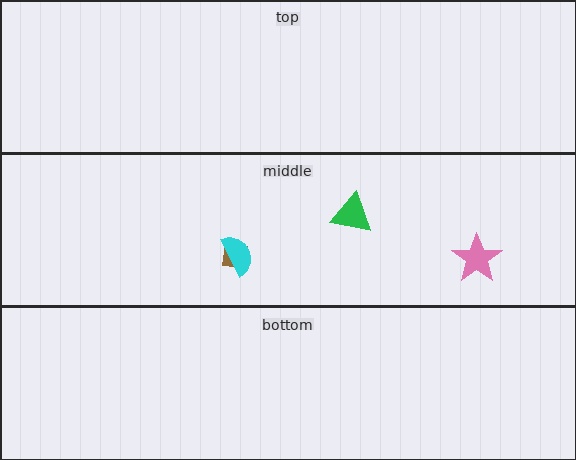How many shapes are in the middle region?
4.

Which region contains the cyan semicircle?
The middle region.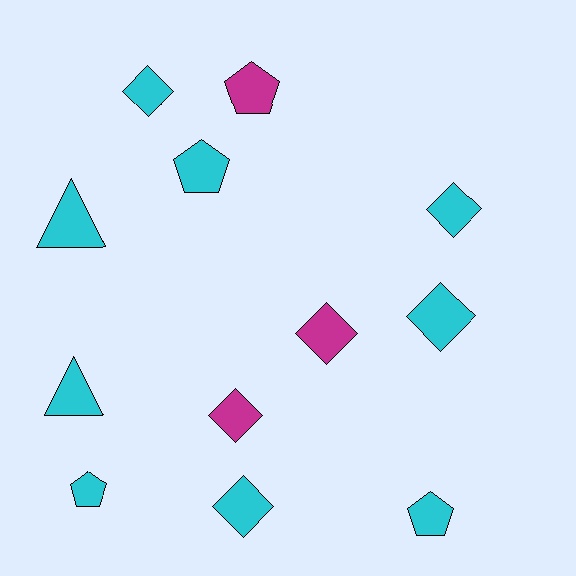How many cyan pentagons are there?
There are 3 cyan pentagons.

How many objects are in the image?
There are 12 objects.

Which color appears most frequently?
Cyan, with 9 objects.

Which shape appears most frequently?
Diamond, with 6 objects.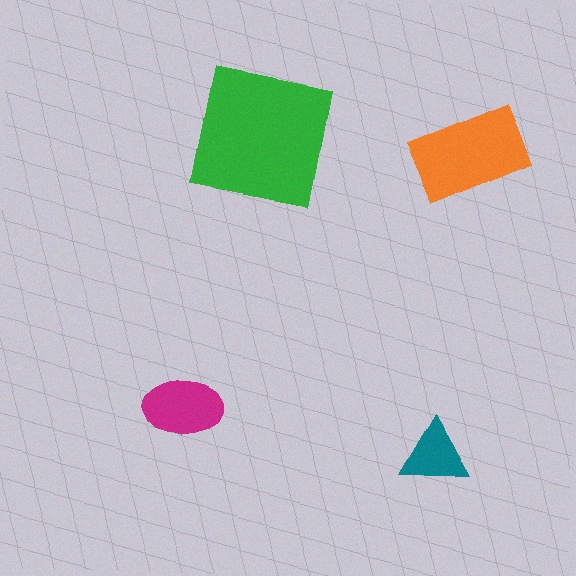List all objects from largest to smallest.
The green square, the orange rectangle, the magenta ellipse, the teal triangle.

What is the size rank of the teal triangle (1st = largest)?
4th.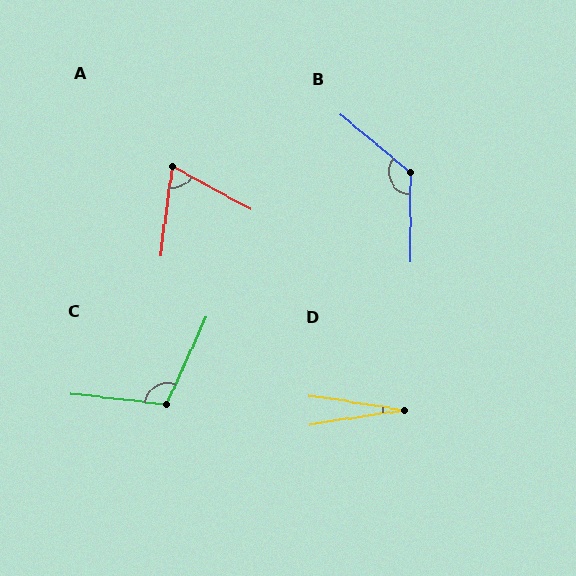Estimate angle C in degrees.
Approximately 108 degrees.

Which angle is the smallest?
D, at approximately 18 degrees.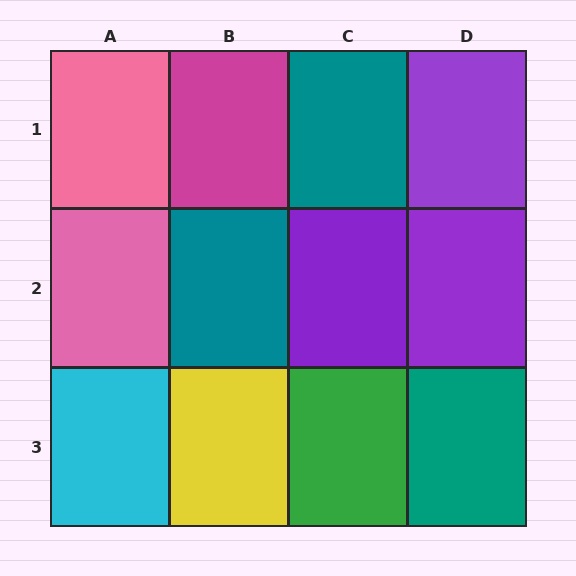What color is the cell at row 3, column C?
Green.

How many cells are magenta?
1 cell is magenta.